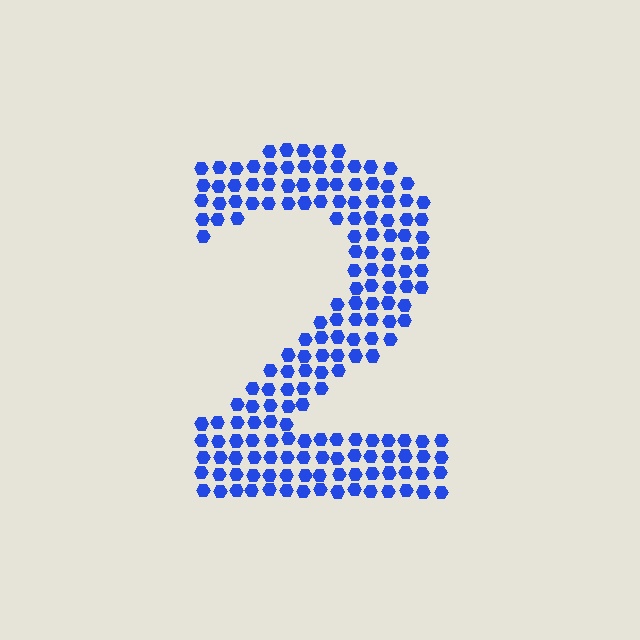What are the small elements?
The small elements are hexagons.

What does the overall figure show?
The overall figure shows the digit 2.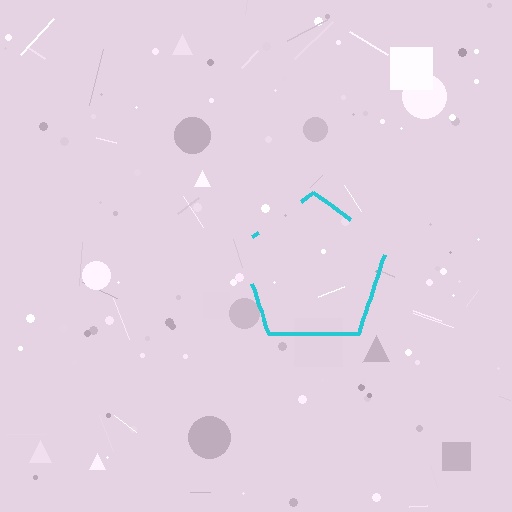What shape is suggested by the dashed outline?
The dashed outline suggests a pentagon.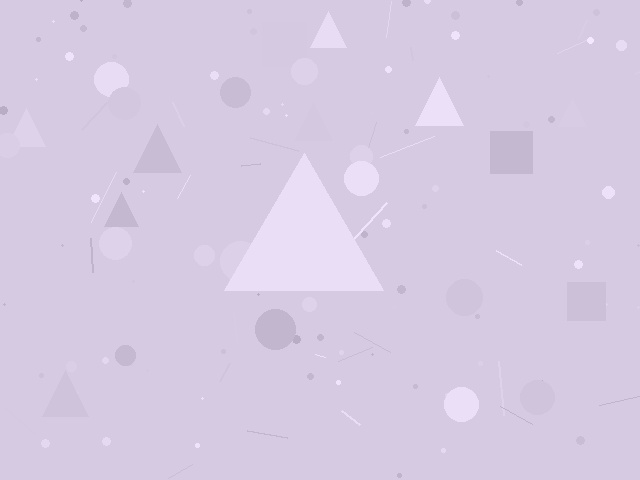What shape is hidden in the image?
A triangle is hidden in the image.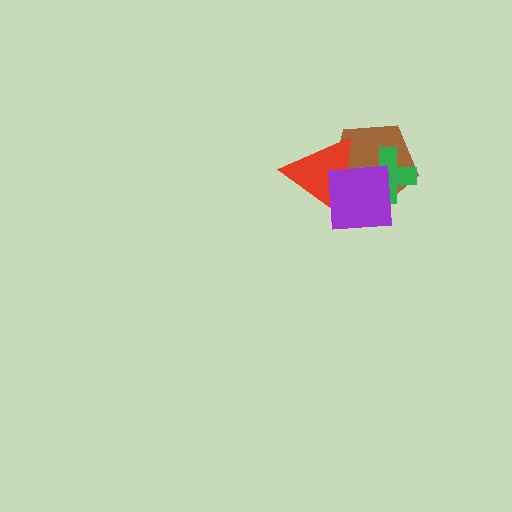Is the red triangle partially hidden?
Yes, it is partially covered by another shape.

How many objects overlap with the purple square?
3 objects overlap with the purple square.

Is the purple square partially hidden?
No, no other shape covers it.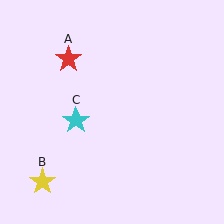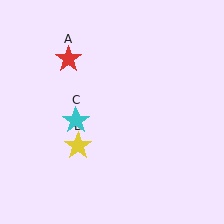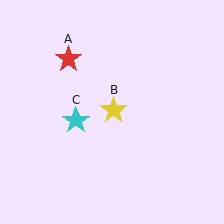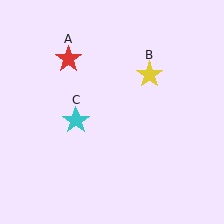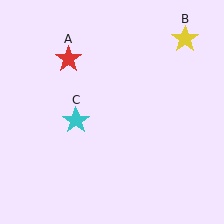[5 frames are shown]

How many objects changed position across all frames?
1 object changed position: yellow star (object B).